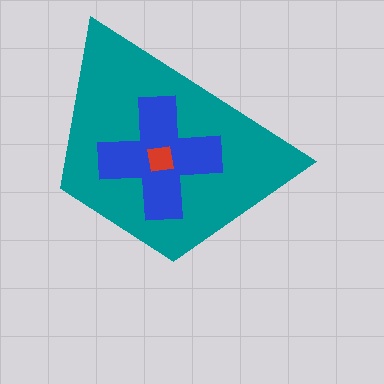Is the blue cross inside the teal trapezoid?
Yes.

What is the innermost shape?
The red square.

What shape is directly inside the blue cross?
The red square.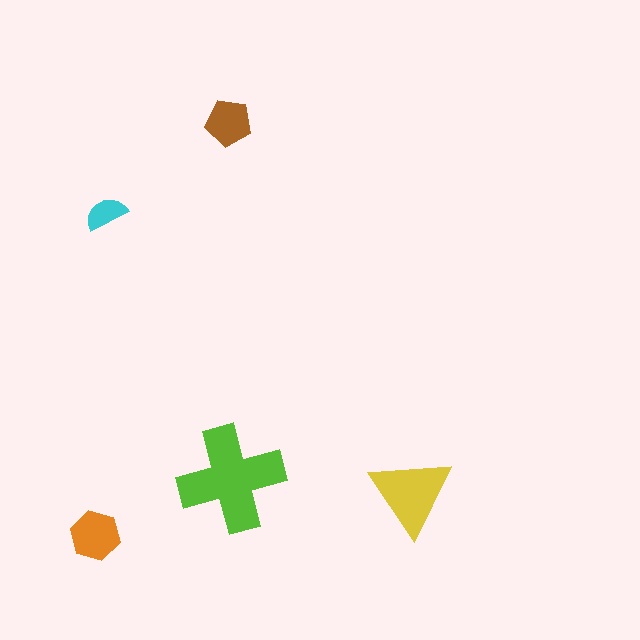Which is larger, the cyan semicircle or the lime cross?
The lime cross.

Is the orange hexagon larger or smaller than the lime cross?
Smaller.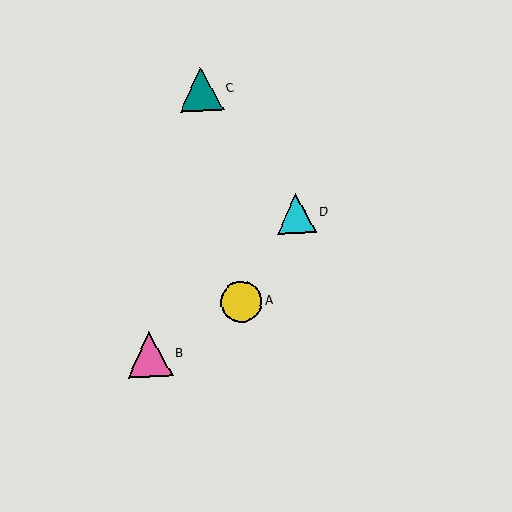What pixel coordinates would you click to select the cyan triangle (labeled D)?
Click at (296, 213) to select the cyan triangle D.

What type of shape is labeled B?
Shape B is a pink triangle.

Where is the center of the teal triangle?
The center of the teal triangle is at (201, 89).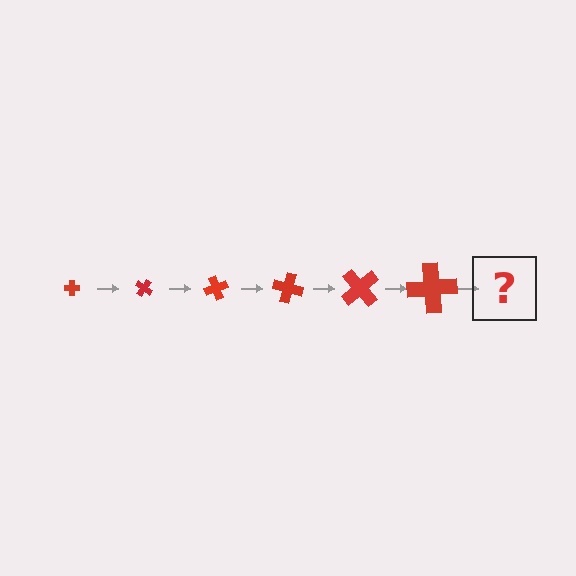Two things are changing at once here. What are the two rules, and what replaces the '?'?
The two rules are that the cross grows larger each step and it rotates 35 degrees each step. The '?' should be a cross, larger than the previous one and rotated 210 degrees from the start.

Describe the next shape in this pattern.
It should be a cross, larger than the previous one and rotated 210 degrees from the start.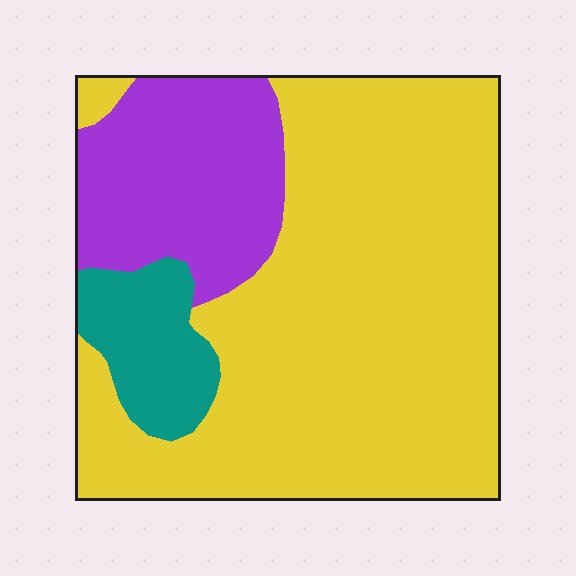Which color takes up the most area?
Yellow, at roughly 70%.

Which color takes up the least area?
Teal, at roughly 10%.